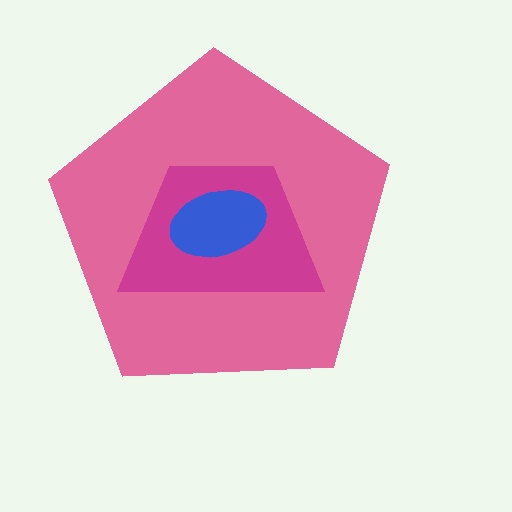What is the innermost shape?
The blue ellipse.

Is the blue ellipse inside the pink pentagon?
Yes.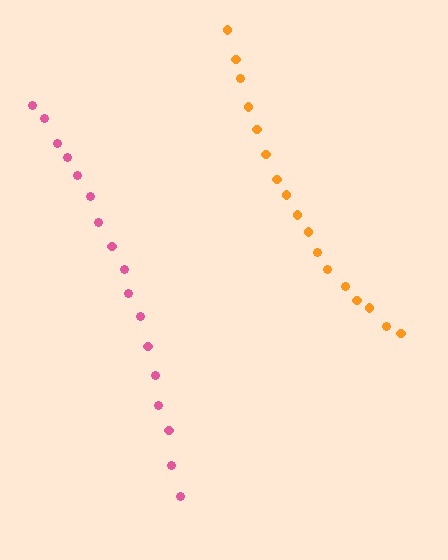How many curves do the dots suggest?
There are 2 distinct paths.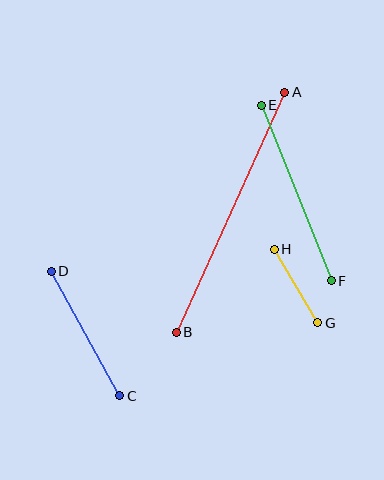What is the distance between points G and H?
The distance is approximately 85 pixels.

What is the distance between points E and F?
The distance is approximately 189 pixels.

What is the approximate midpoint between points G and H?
The midpoint is at approximately (296, 286) pixels.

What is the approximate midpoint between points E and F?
The midpoint is at approximately (296, 193) pixels.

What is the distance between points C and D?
The distance is approximately 142 pixels.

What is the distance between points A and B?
The distance is approximately 263 pixels.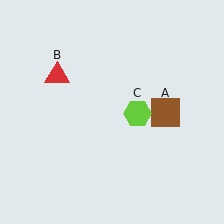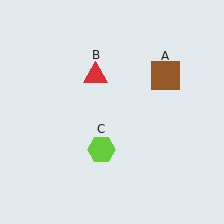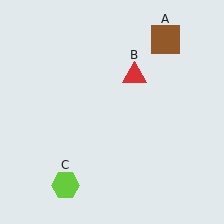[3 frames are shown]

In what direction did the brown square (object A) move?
The brown square (object A) moved up.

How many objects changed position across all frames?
3 objects changed position: brown square (object A), red triangle (object B), lime hexagon (object C).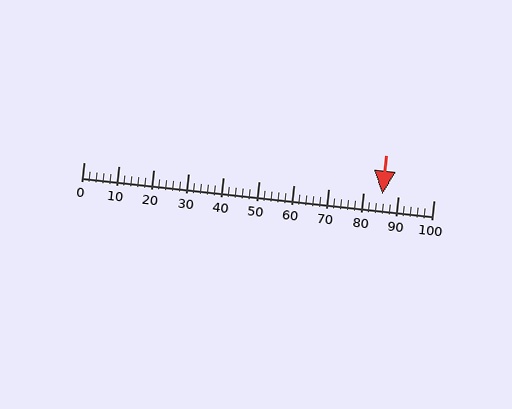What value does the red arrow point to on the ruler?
The red arrow points to approximately 85.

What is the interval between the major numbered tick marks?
The major tick marks are spaced 10 units apart.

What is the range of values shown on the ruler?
The ruler shows values from 0 to 100.